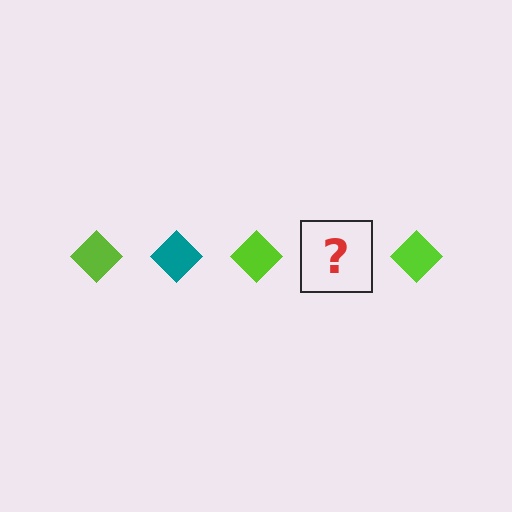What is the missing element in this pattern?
The missing element is a teal diamond.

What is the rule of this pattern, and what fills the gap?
The rule is that the pattern cycles through lime, teal diamonds. The gap should be filled with a teal diamond.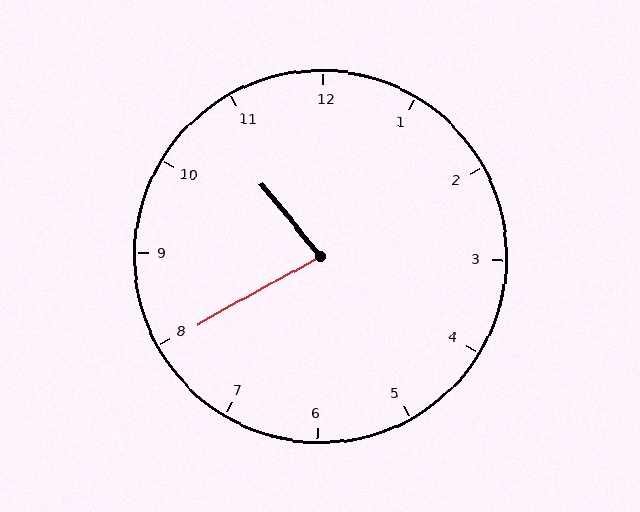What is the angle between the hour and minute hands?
Approximately 80 degrees.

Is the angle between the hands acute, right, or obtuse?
It is acute.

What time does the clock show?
10:40.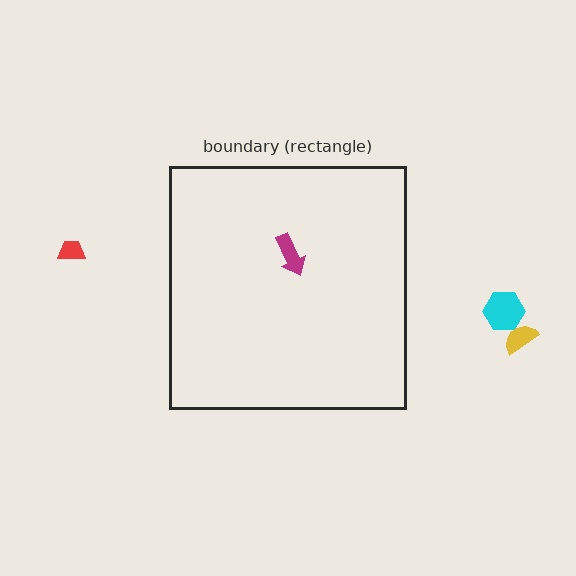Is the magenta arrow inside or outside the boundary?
Inside.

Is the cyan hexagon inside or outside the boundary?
Outside.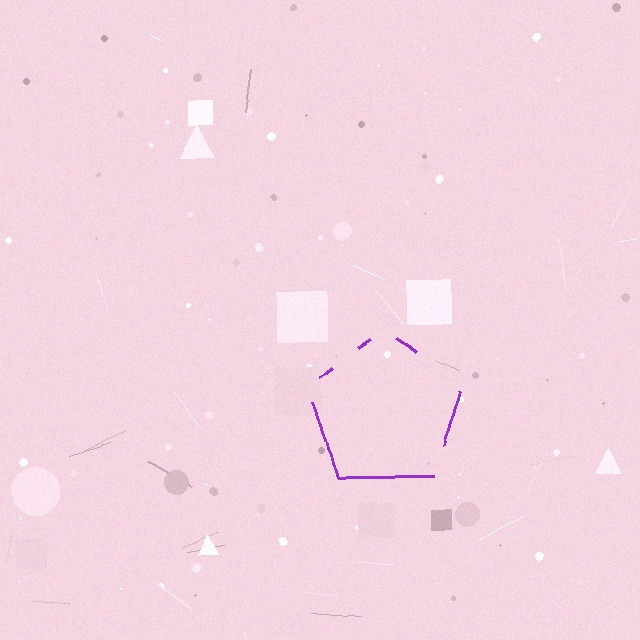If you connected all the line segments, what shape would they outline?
They would outline a pentagon.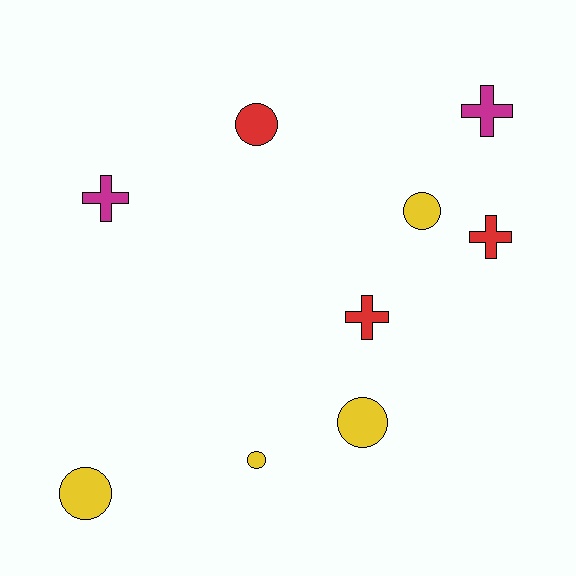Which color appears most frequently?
Yellow, with 4 objects.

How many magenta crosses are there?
There are 2 magenta crosses.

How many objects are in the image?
There are 9 objects.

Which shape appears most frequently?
Circle, with 5 objects.